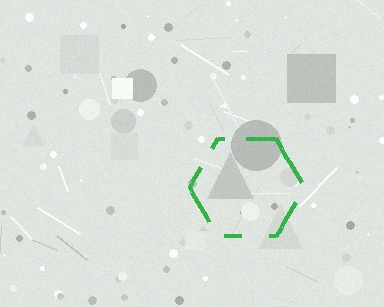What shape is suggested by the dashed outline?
The dashed outline suggests a hexagon.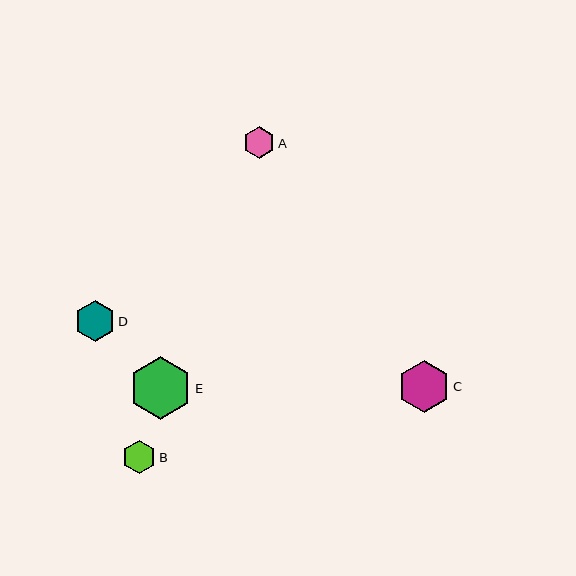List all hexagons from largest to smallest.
From largest to smallest: E, C, D, B, A.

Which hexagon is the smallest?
Hexagon A is the smallest with a size of approximately 32 pixels.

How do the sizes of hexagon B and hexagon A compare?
Hexagon B and hexagon A are approximately the same size.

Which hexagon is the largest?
Hexagon E is the largest with a size of approximately 63 pixels.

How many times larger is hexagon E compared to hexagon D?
Hexagon E is approximately 1.6 times the size of hexagon D.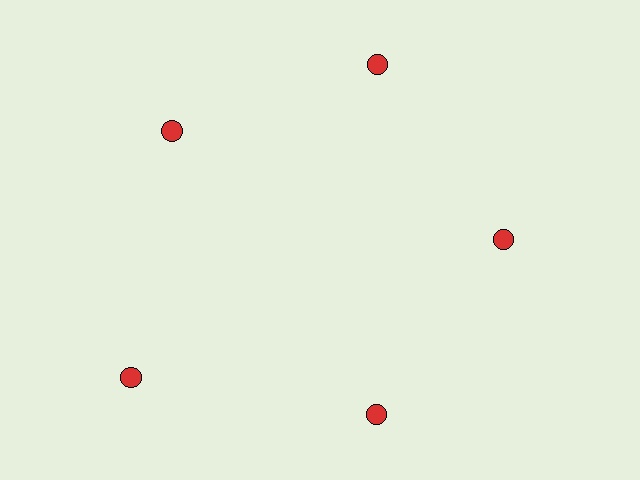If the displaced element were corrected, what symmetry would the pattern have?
It would have 5-fold rotational symmetry — the pattern would map onto itself every 72 degrees.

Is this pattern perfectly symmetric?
No. The 5 red circles are arranged in a ring, but one element near the 8 o'clock position is pushed outward from the center, breaking the 5-fold rotational symmetry.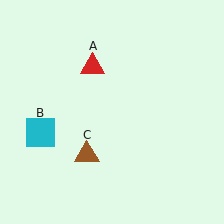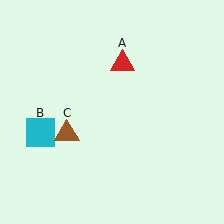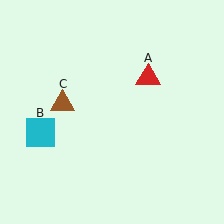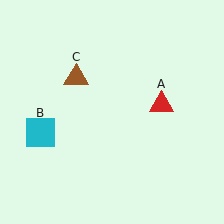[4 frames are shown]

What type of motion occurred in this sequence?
The red triangle (object A), brown triangle (object C) rotated clockwise around the center of the scene.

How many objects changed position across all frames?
2 objects changed position: red triangle (object A), brown triangle (object C).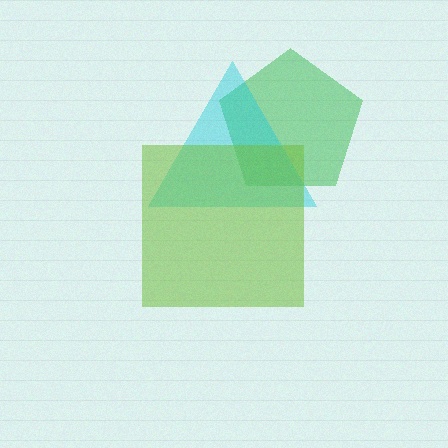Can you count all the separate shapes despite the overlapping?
Yes, there are 3 separate shapes.